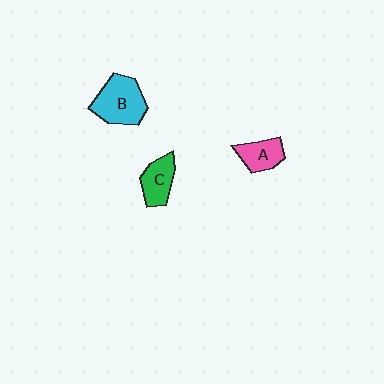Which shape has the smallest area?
Shape A (pink).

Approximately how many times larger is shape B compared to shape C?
Approximately 1.6 times.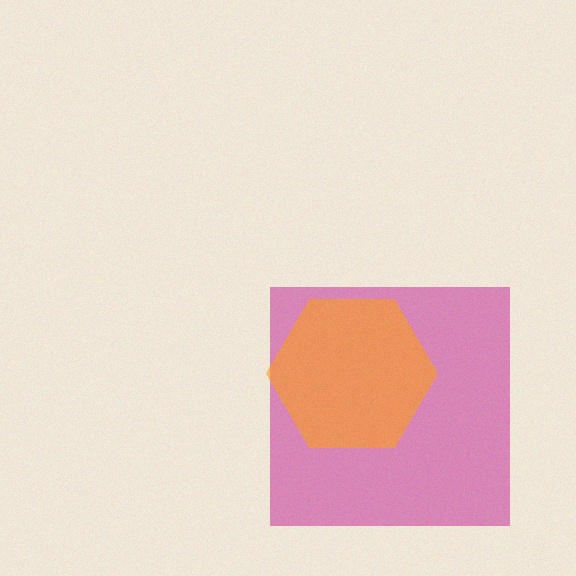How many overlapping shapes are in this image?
There are 2 overlapping shapes in the image.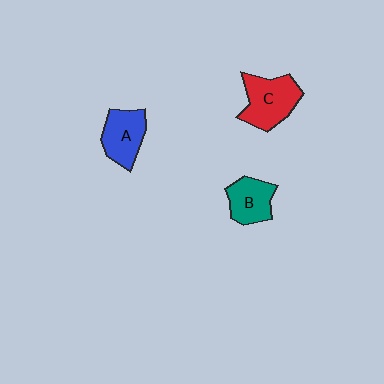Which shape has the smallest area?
Shape B (teal).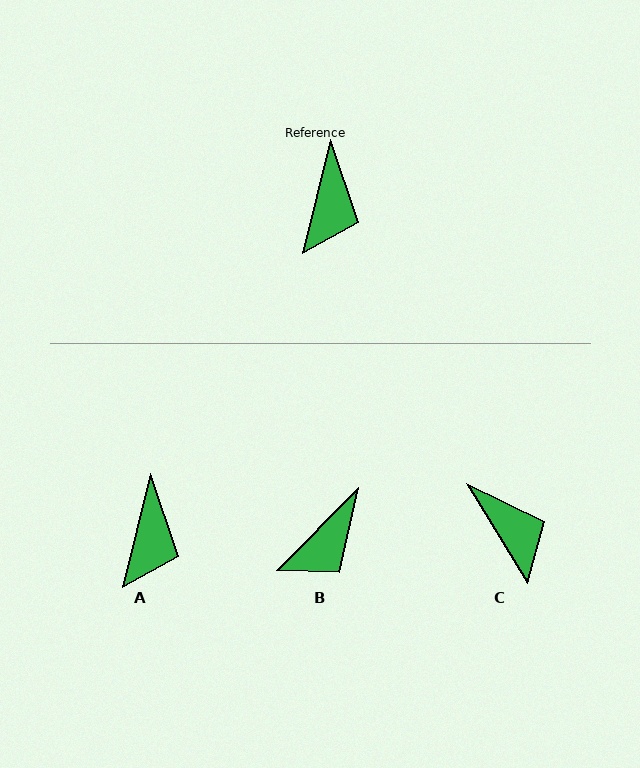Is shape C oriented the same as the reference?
No, it is off by about 45 degrees.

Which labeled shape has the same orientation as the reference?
A.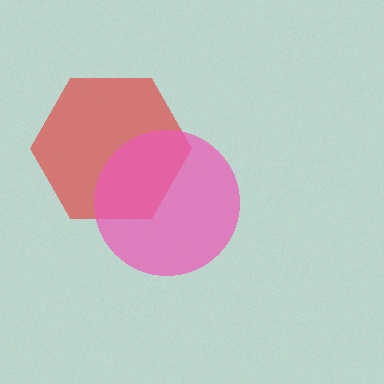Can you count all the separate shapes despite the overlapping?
Yes, there are 2 separate shapes.